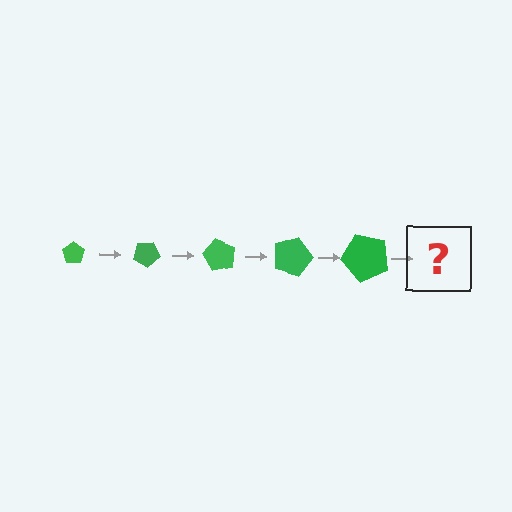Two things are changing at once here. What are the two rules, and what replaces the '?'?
The two rules are that the pentagon grows larger each step and it rotates 30 degrees each step. The '?' should be a pentagon, larger than the previous one and rotated 150 degrees from the start.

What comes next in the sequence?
The next element should be a pentagon, larger than the previous one and rotated 150 degrees from the start.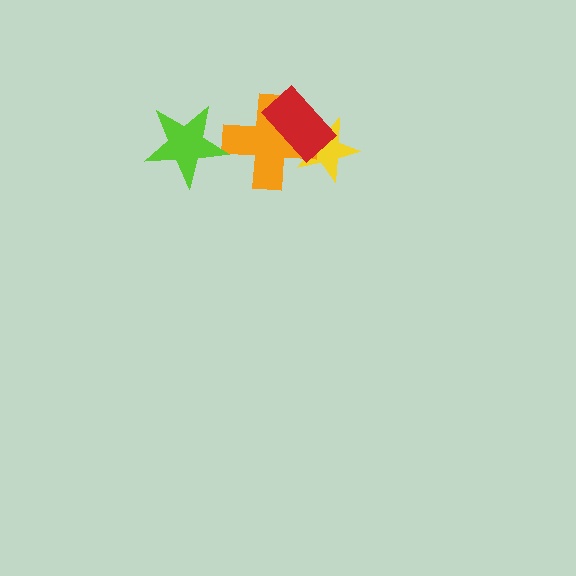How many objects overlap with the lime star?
0 objects overlap with the lime star.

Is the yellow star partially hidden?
Yes, it is partially covered by another shape.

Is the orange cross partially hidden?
Yes, it is partially covered by another shape.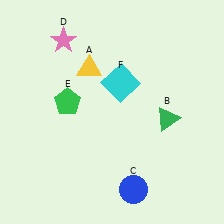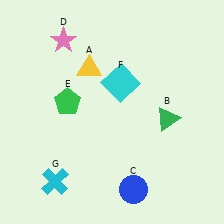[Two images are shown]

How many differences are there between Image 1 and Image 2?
There is 1 difference between the two images.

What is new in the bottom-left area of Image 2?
A cyan cross (G) was added in the bottom-left area of Image 2.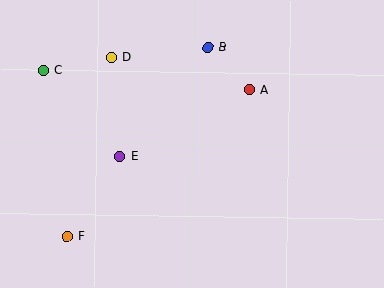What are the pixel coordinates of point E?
Point E is at (119, 156).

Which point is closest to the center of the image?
Point E at (119, 156) is closest to the center.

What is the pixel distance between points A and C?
The distance between A and C is 207 pixels.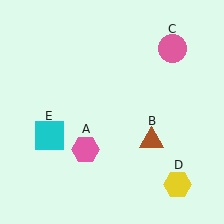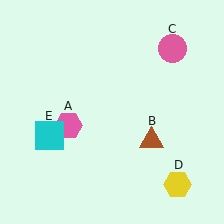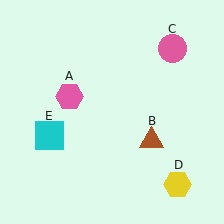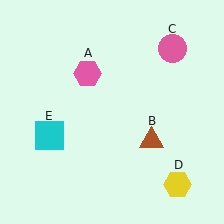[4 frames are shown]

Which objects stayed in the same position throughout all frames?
Brown triangle (object B) and pink circle (object C) and yellow hexagon (object D) and cyan square (object E) remained stationary.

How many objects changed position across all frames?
1 object changed position: pink hexagon (object A).